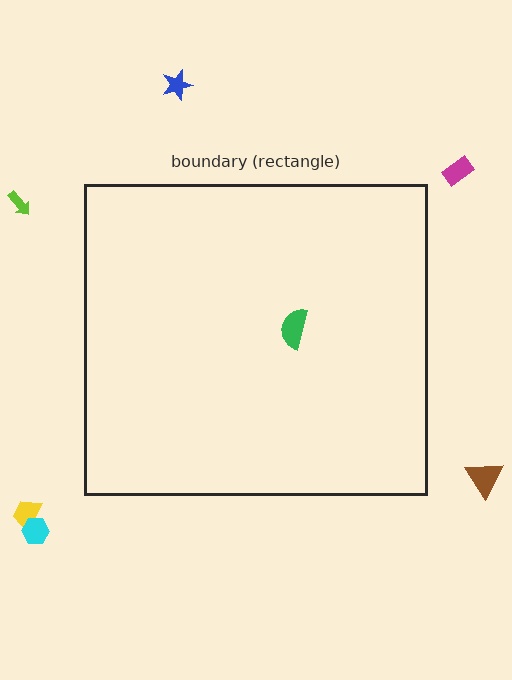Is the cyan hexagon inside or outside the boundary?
Outside.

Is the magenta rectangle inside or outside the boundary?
Outside.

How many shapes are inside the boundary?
1 inside, 6 outside.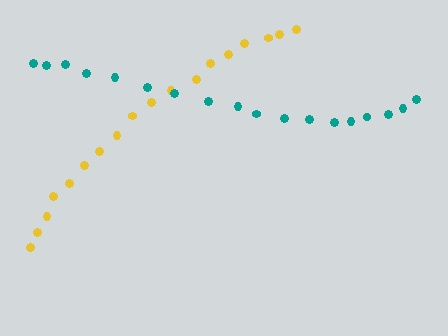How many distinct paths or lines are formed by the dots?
There are 2 distinct paths.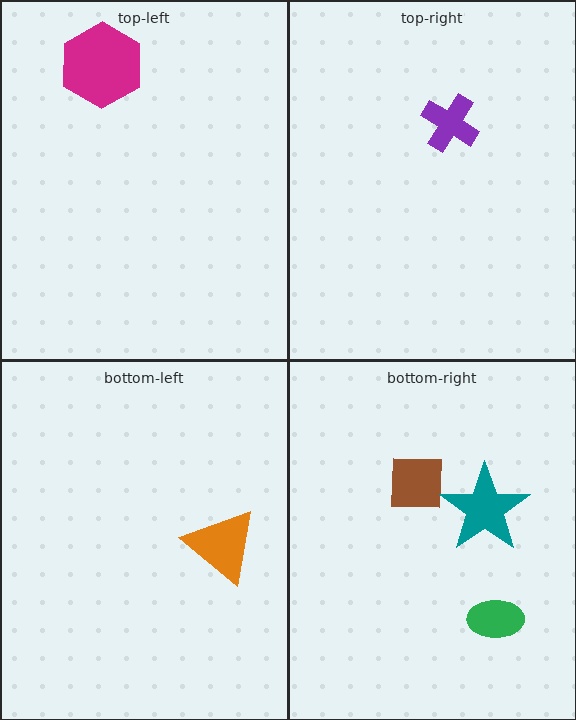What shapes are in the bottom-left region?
The orange triangle.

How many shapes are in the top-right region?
1.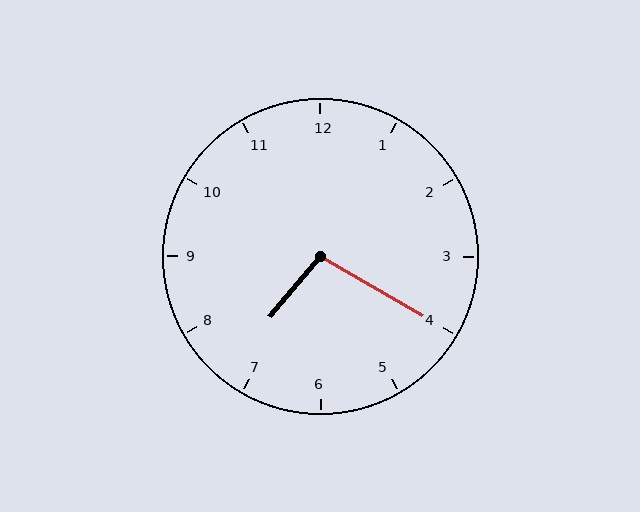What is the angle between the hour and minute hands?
Approximately 100 degrees.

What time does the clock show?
7:20.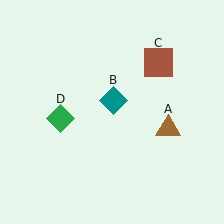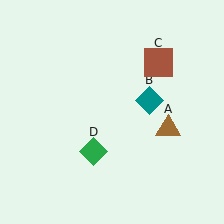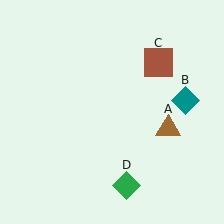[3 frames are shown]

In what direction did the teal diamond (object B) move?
The teal diamond (object B) moved right.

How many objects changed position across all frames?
2 objects changed position: teal diamond (object B), green diamond (object D).